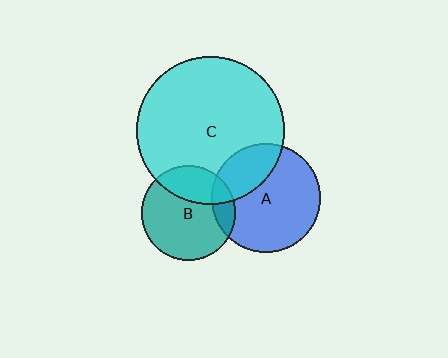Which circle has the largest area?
Circle C (cyan).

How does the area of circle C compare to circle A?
Approximately 1.8 times.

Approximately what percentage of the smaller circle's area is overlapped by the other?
Approximately 30%.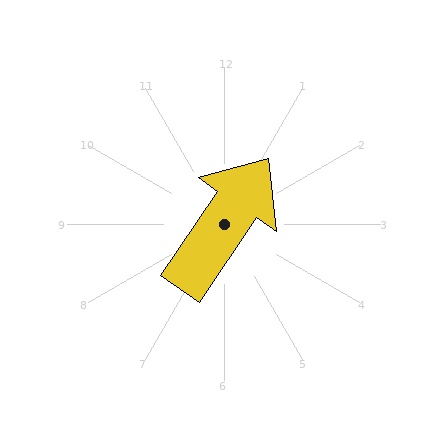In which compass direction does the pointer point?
Northeast.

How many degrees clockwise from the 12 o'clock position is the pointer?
Approximately 34 degrees.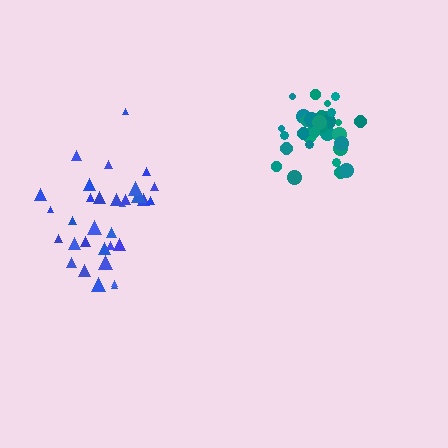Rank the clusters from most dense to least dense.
teal, blue.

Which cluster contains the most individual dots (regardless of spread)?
Teal (34).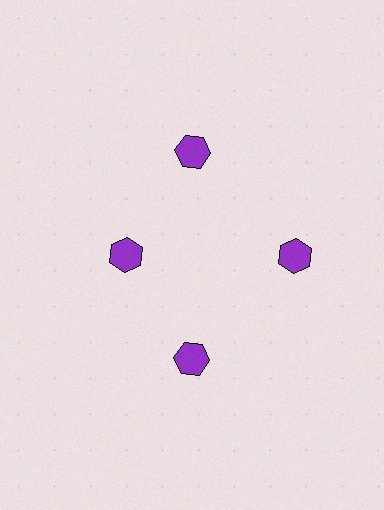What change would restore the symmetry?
The symmetry would be restored by moving it outward, back onto the ring so that all 4 hexagons sit at equal angles and equal distance from the center.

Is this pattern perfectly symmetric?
No. The 4 purple hexagons are arranged in a ring, but one element near the 9 o'clock position is pulled inward toward the center, breaking the 4-fold rotational symmetry.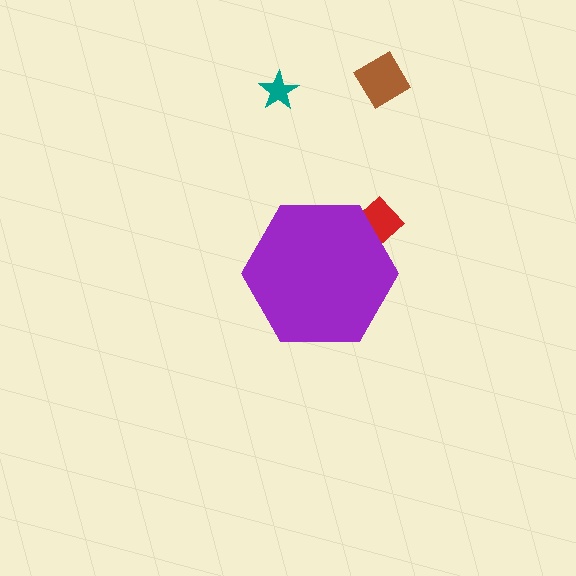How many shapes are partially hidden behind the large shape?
1 shape is partially hidden.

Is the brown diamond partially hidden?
No, the brown diamond is fully visible.